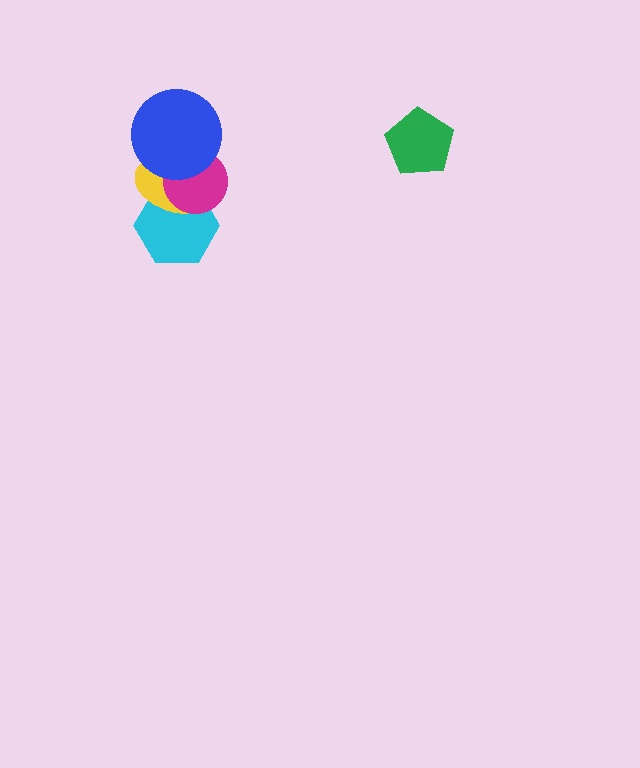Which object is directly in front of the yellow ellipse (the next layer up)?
The magenta circle is directly in front of the yellow ellipse.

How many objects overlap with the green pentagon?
0 objects overlap with the green pentagon.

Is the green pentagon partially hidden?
No, no other shape covers it.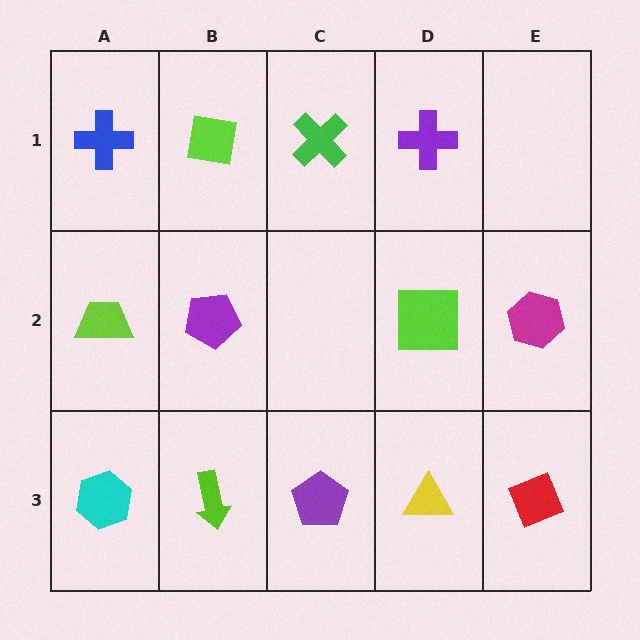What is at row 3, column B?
A lime arrow.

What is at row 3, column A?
A cyan hexagon.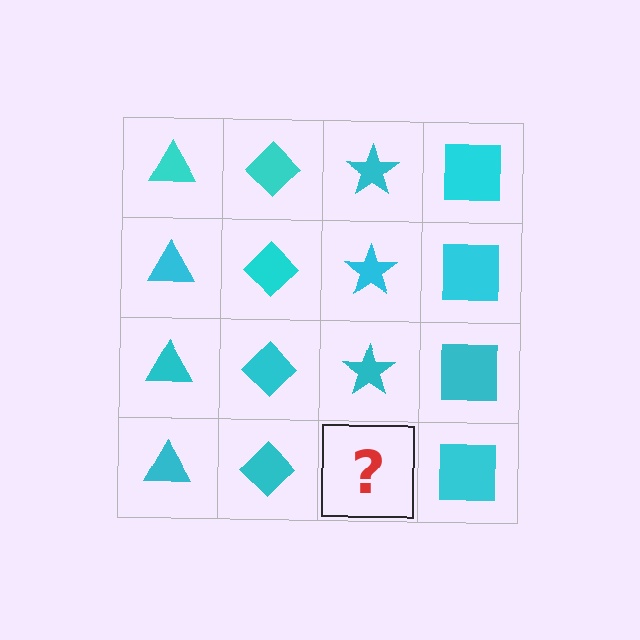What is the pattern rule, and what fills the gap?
The rule is that each column has a consistent shape. The gap should be filled with a cyan star.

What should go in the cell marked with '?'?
The missing cell should contain a cyan star.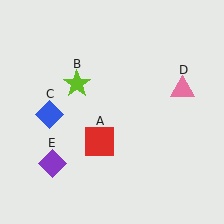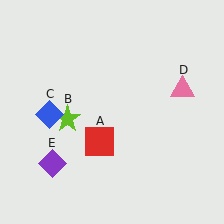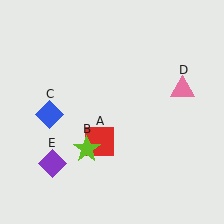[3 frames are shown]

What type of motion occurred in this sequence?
The lime star (object B) rotated counterclockwise around the center of the scene.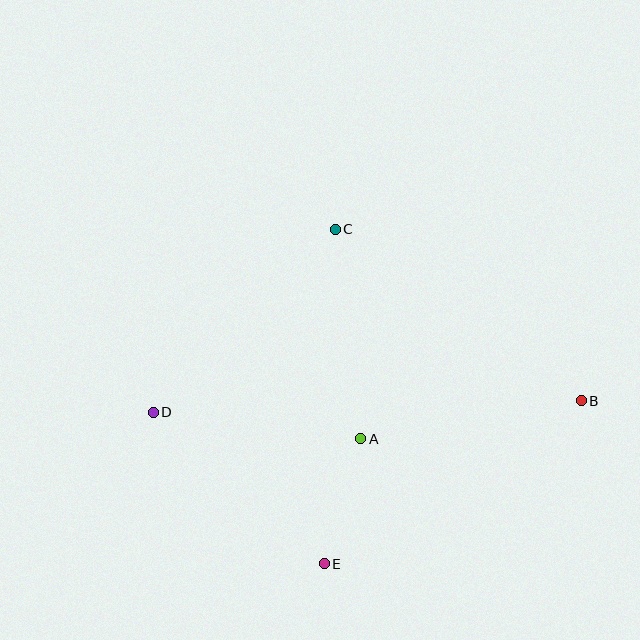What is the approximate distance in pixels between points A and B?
The distance between A and B is approximately 224 pixels.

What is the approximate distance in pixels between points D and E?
The distance between D and E is approximately 228 pixels.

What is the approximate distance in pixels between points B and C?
The distance between B and C is approximately 300 pixels.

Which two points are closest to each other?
Points A and E are closest to each other.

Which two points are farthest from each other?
Points B and D are farthest from each other.